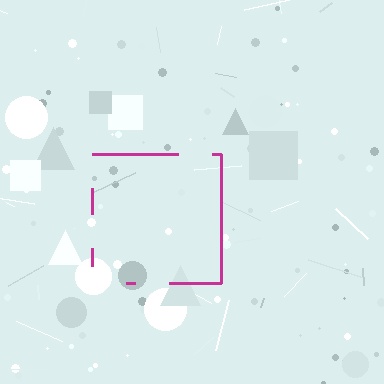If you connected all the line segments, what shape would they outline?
They would outline a square.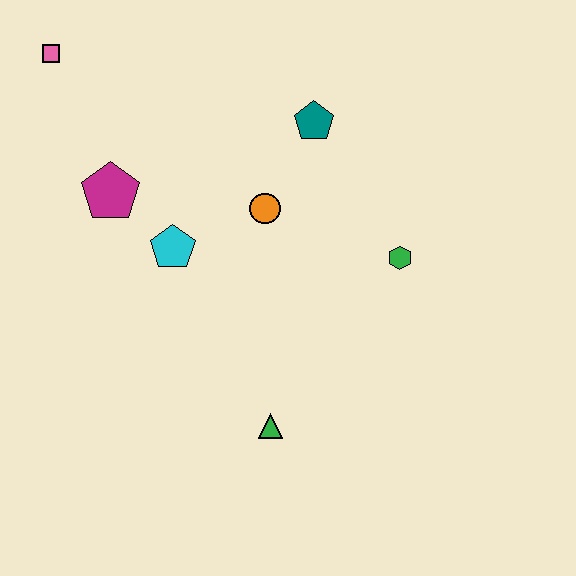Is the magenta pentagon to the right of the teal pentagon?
No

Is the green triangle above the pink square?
No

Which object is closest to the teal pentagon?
The orange circle is closest to the teal pentagon.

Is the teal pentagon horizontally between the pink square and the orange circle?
No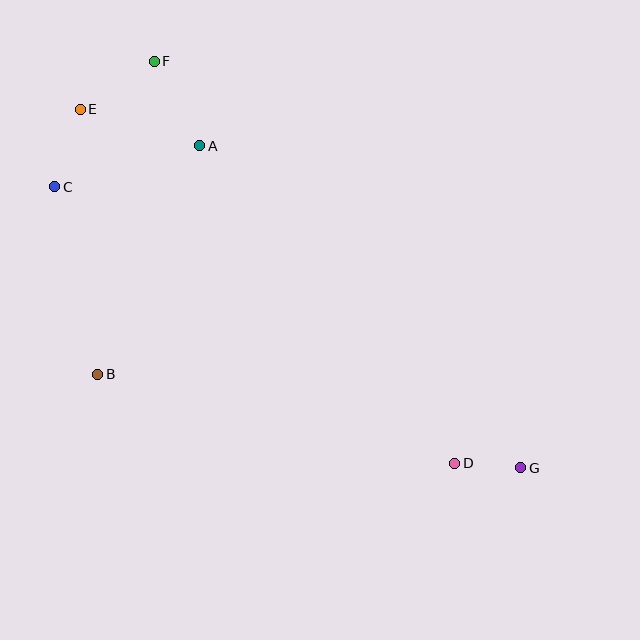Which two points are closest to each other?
Points D and G are closest to each other.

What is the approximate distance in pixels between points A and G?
The distance between A and G is approximately 455 pixels.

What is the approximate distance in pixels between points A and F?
The distance between A and F is approximately 96 pixels.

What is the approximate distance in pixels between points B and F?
The distance between B and F is approximately 318 pixels.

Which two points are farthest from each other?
Points E and G are farthest from each other.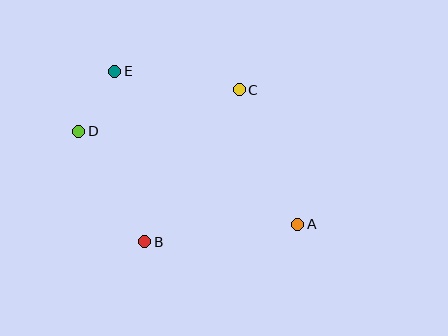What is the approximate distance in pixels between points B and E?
The distance between B and E is approximately 173 pixels.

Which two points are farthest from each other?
Points A and E are farthest from each other.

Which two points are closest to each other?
Points D and E are closest to each other.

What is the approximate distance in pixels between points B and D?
The distance between B and D is approximately 129 pixels.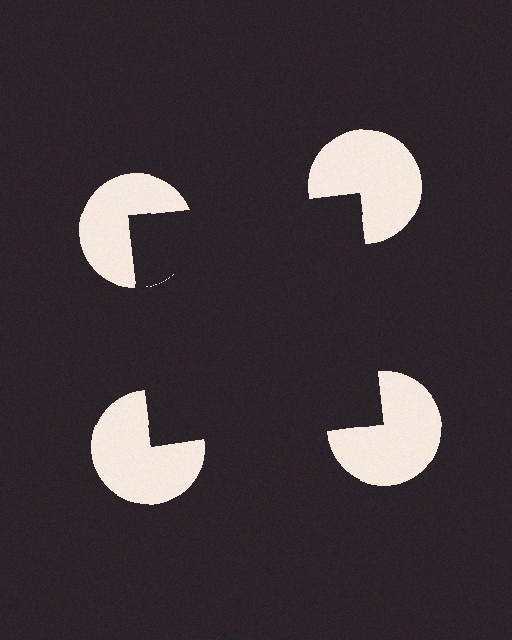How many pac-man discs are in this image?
There are 4 — one at each vertex of the illusory square.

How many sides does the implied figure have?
4 sides.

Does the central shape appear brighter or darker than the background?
It typically appears slightly darker than the background, even though no actual brightness change is drawn.